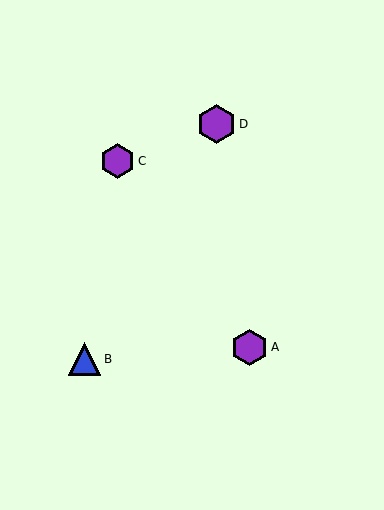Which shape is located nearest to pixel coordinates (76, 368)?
The blue triangle (labeled B) at (84, 359) is nearest to that location.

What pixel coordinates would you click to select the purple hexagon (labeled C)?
Click at (118, 161) to select the purple hexagon C.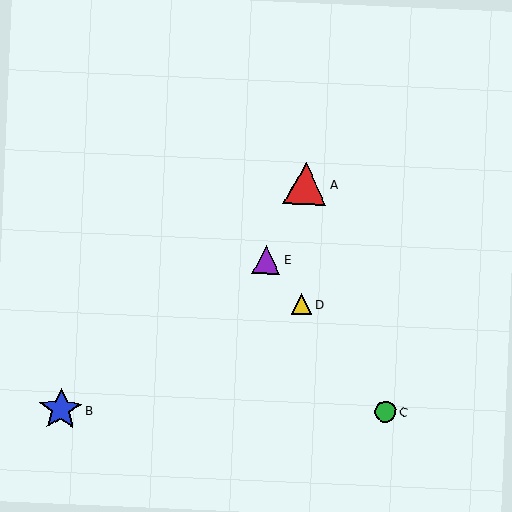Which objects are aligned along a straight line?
Objects C, D, E are aligned along a straight line.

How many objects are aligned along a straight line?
3 objects (C, D, E) are aligned along a straight line.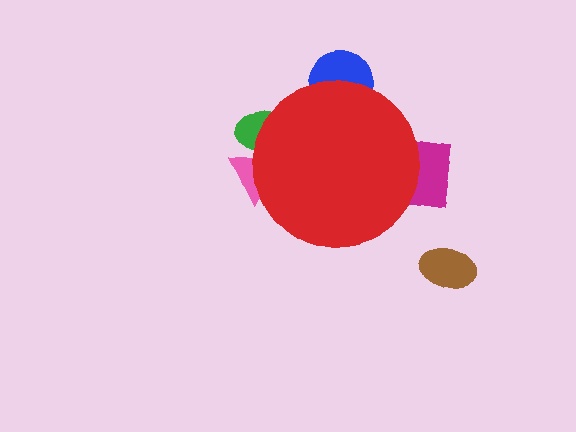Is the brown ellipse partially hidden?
No, the brown ellipse is fully visible.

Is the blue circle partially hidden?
Yes, the blue circle is partially hidden behind the red circle.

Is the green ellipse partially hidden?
Yes, the green ellipse is partially hidden behind the red circle.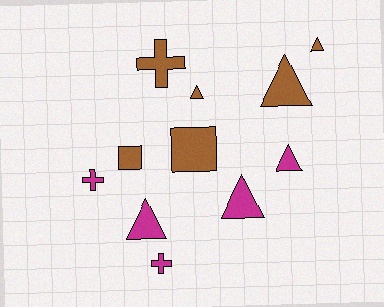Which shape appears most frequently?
Triangle, with 6 objects.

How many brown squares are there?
There are 2 brown squares.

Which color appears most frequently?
Brown, with 6 objects.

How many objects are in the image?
There are 11 objects.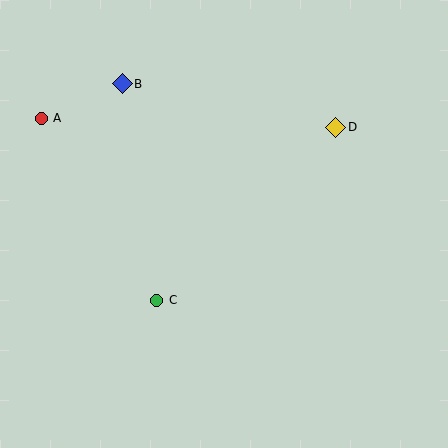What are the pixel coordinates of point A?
Point A is at (41, 118).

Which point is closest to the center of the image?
Point C at (157, 300) is closest to the center.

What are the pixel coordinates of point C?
Point C is at (157, 300).